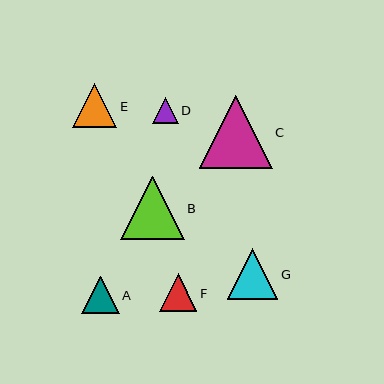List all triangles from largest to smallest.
From largest to smallest: C, B, G, E, F, A, D.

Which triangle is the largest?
Triangle C is the largest with a size of approximately 73 pixels.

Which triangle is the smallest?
Triangle D is the smallest with a size of approximately 26 pixels.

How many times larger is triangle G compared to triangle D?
Triangle G is approximately 2.0 times the size of triangle D.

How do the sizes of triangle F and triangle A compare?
Triangle F and triangle A are approximately the same size.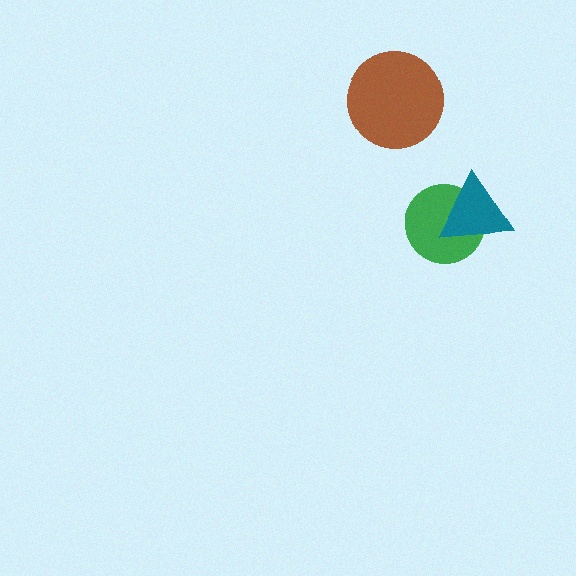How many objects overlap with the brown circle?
0 objects overlap with the brown circle.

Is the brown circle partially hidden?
No, no other shape covers it.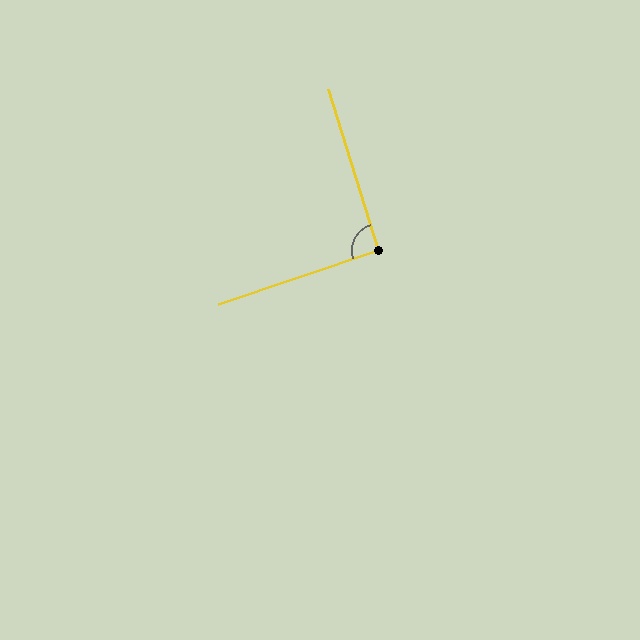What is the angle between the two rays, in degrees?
Approximately 92 degrees.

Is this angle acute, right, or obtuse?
It is approximately a right angle.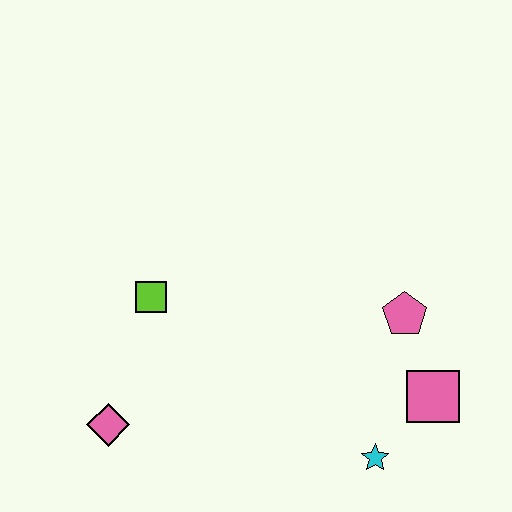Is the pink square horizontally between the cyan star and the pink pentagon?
No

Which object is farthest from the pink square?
The pink diamond is farthest from the pink square.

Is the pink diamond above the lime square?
No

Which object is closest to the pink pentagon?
The pink square is closest to the pink pentagon.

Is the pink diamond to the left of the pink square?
Yes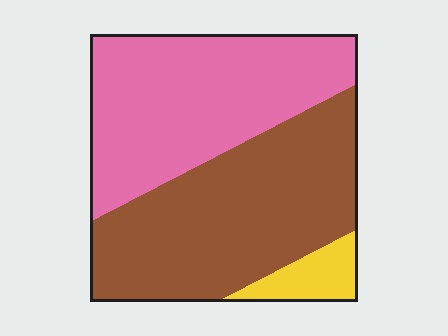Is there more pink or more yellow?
Pink.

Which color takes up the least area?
Yellow, at roughly 5%.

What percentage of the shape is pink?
Pink takes up between a quarter and a half of the shape.